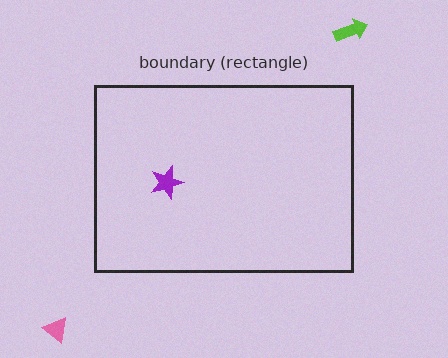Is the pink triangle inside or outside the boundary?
Outside.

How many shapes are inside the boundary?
1 inside, 2 outside.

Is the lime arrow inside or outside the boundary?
Outside.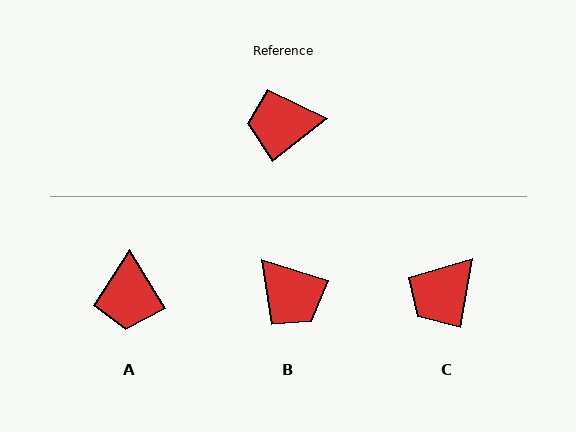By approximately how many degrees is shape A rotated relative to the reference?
Approximately 83 degrees counter-clockwise.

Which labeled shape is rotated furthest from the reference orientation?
B, about 124 degrees away.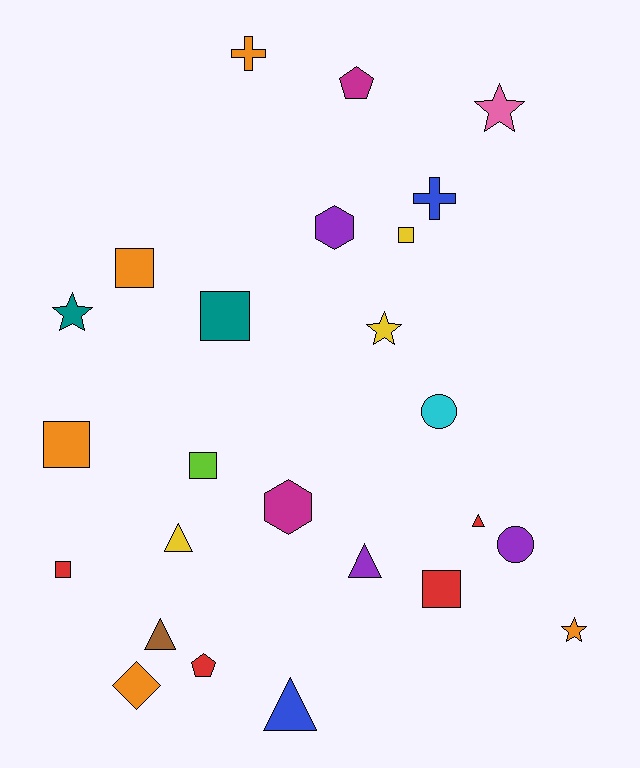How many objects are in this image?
There are 25 objects.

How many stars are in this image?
There are 4 stars.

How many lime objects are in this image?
There is 1 lime object.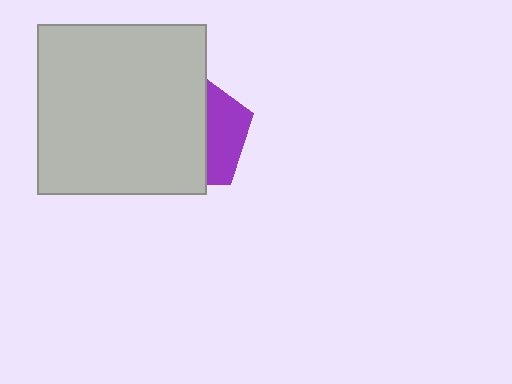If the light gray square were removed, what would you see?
You would see the complete purple pentagon.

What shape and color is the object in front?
The object in front is a light gray square.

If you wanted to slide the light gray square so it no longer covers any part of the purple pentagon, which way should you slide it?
Slide it left — that is the most direct way to separate the two shapes.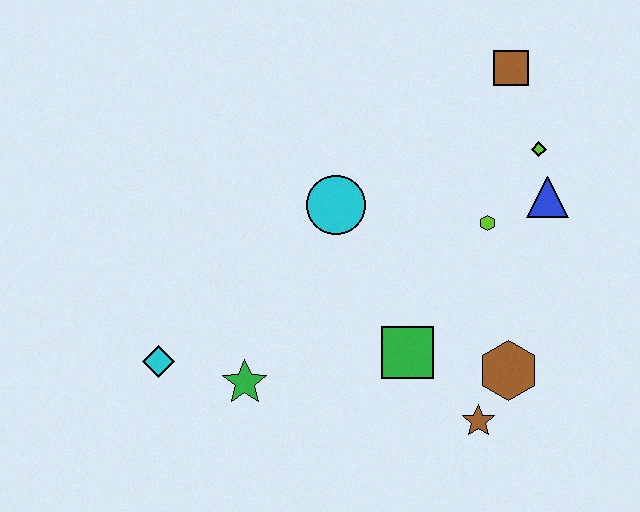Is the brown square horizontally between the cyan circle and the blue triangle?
Yes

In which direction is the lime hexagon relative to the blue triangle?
The lime hexagon is to the left of the blue triangle.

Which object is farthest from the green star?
The brown square is farthest from the green star.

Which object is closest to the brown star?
The brown hexagon is closest to the brown star.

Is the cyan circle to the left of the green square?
Yes